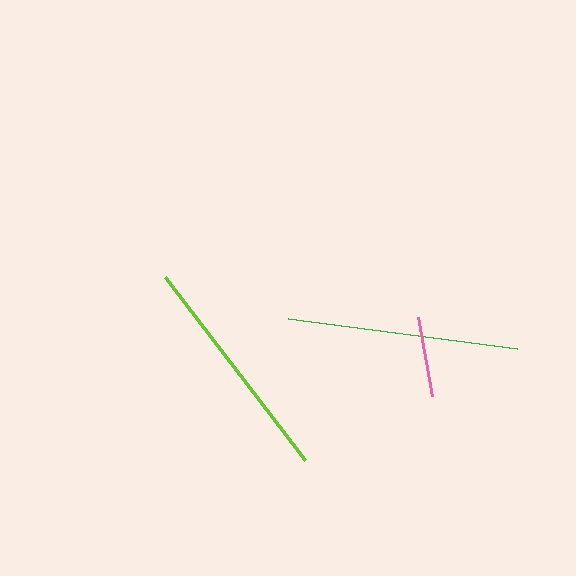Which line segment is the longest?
The green line is the longest at approximately 231 pixels.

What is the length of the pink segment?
The pink segment is approximately 81 pixels long.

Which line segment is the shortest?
The pink line is the shortest at approximately 81 pixels.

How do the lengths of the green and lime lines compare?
The green and lime lines are approximately the same length.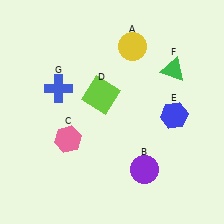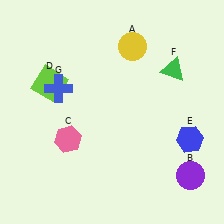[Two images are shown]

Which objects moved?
The objects that moved are: the purple circle (B), the lime square (D), the blue hexagon (E).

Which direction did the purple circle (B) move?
The purple circle (B) moved right.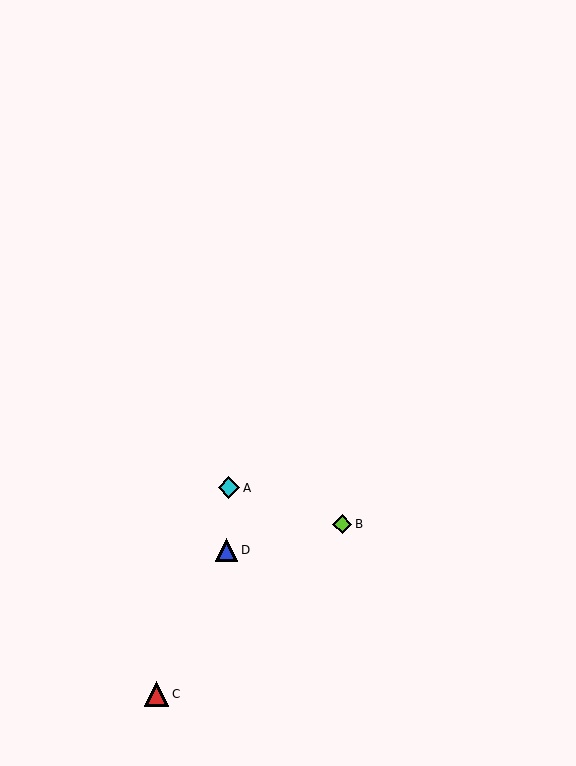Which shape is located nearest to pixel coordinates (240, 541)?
The blue triangle (labeled D) at (226, 550) is nearest to that location.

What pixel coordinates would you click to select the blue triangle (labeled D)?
Click at (226, 550) to select the blue triangle D.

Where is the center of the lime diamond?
The center of the lime diamond is at (342, 524).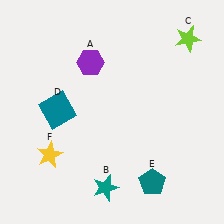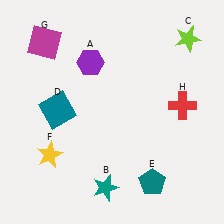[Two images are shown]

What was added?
A magenta square (G), a red cross (H) were added in Image 2.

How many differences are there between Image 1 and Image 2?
There are 2 differences between the two images.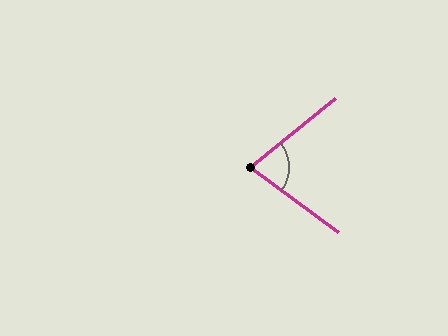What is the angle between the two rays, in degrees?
Approximately 76 degrees.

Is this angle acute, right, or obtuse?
It is acute.